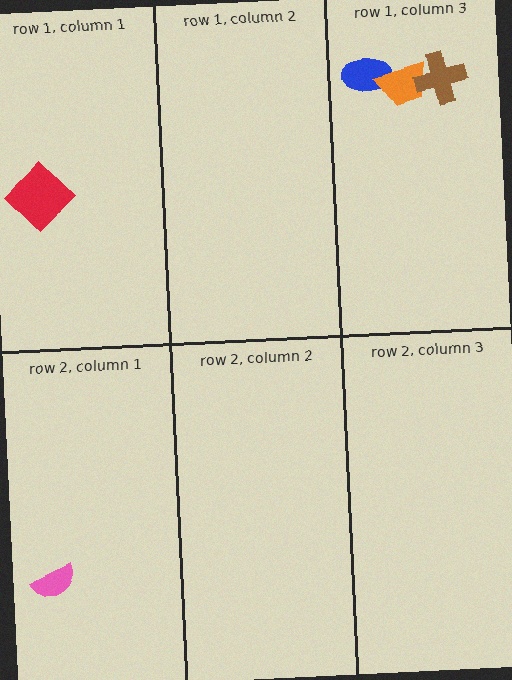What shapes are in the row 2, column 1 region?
The pink semicircle.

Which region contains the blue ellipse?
The row 1, column 3 region.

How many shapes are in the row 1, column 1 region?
1.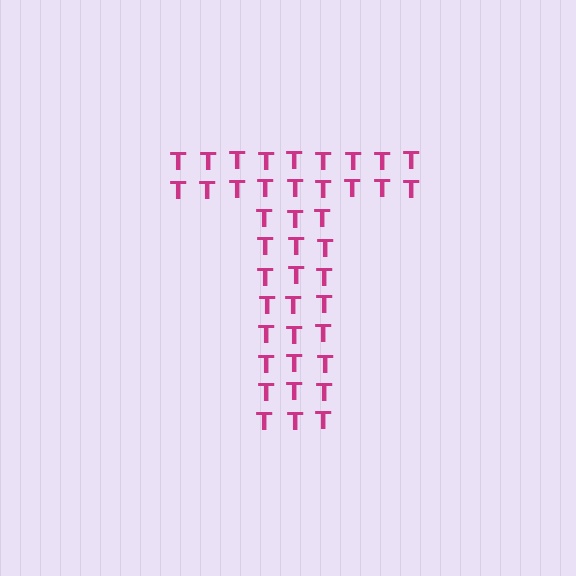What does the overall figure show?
The overall figure shows the letter T.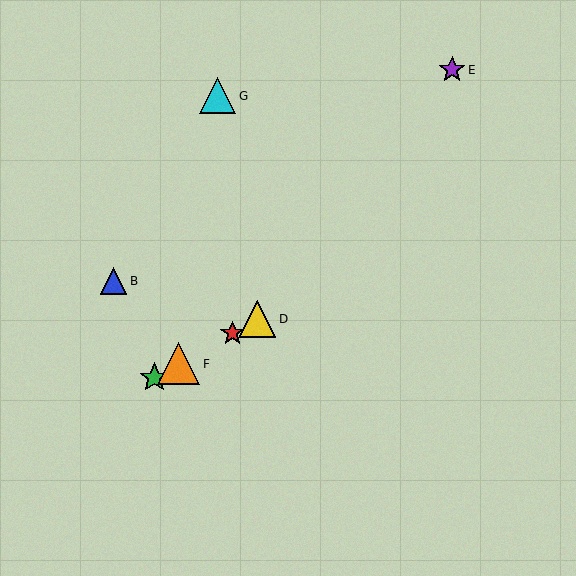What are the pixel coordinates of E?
Object E is at (452, 70).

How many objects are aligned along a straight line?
4 objects (A, C, D, F) are aligned along a straight line.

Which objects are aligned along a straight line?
Objects A, C, D, F are aligned along a straight line.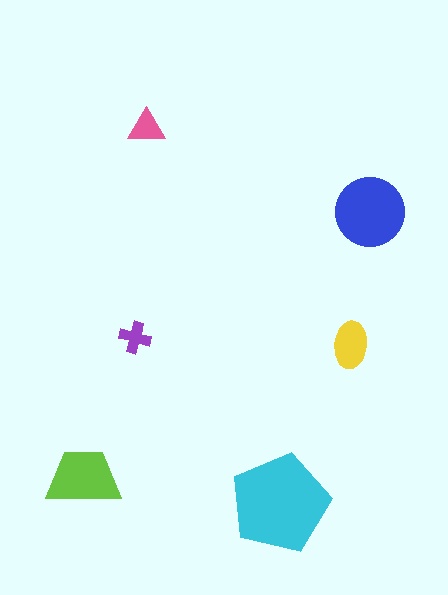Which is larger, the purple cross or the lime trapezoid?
The lime trapezoid.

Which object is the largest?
The cyan pentagon.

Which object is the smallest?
The purple cross.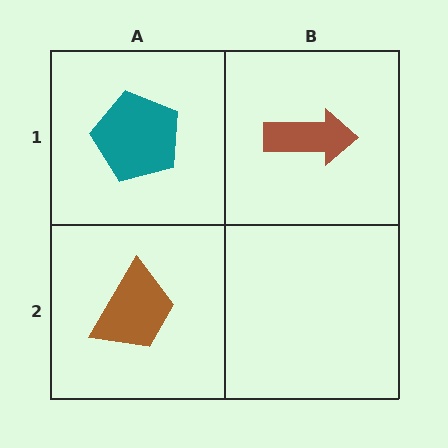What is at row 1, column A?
A teal pentagon.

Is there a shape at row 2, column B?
No, that cell is empty.